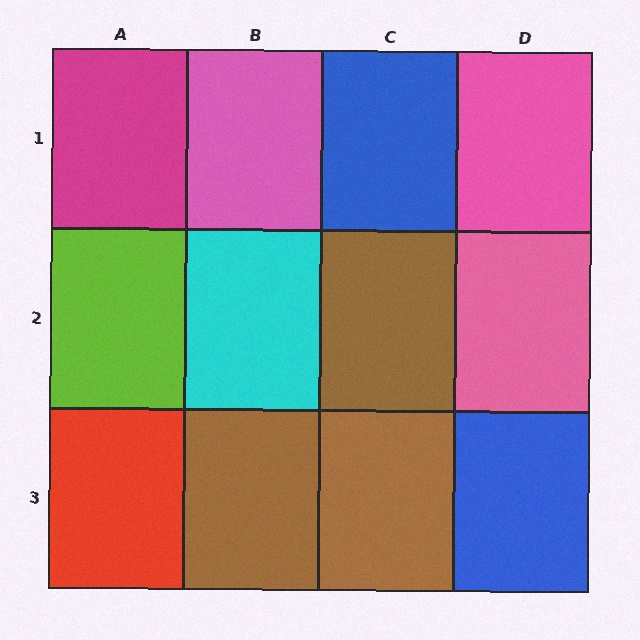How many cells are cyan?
1 cell is cyan.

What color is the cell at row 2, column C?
Brown.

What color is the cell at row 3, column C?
Brown.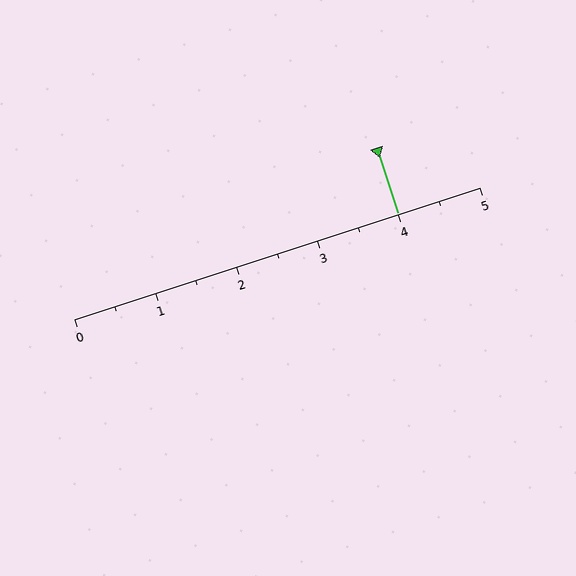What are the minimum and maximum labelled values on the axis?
The axis runs from 0 to 5.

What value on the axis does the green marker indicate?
The marker indicates approximately 4.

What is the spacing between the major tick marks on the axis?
The major ticks are spaced 1 apart.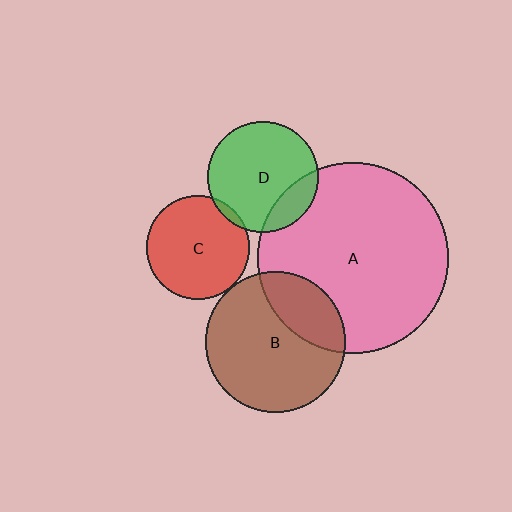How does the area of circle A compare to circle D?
Approximately 3.0 times.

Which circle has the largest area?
Circle A (pink).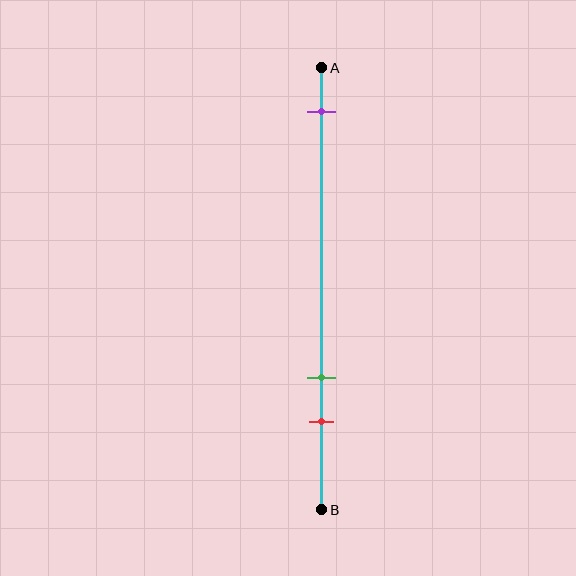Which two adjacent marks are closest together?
The green and red marks are the closest adjacent pair.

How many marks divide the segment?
There are 3 marks dividing the segment.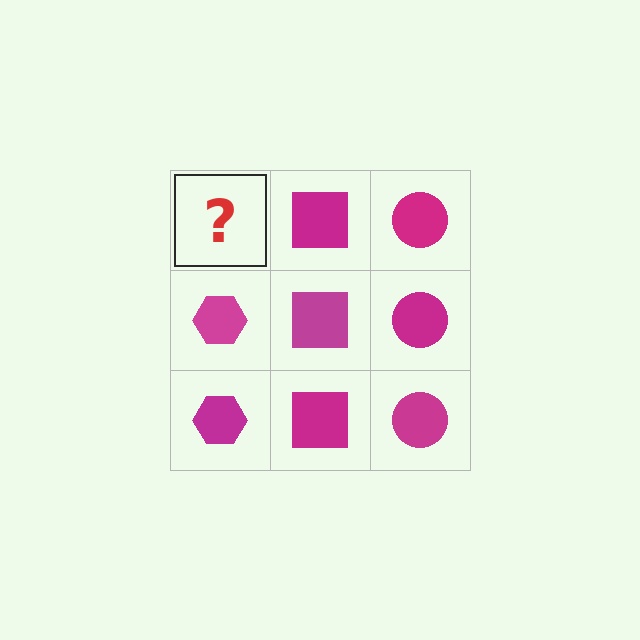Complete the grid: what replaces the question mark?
The question mark should be replaced with a magenta hexagon.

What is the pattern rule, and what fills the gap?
The rule is that each column has a consistent shape. The gap should be filled with a magenta hexagon.